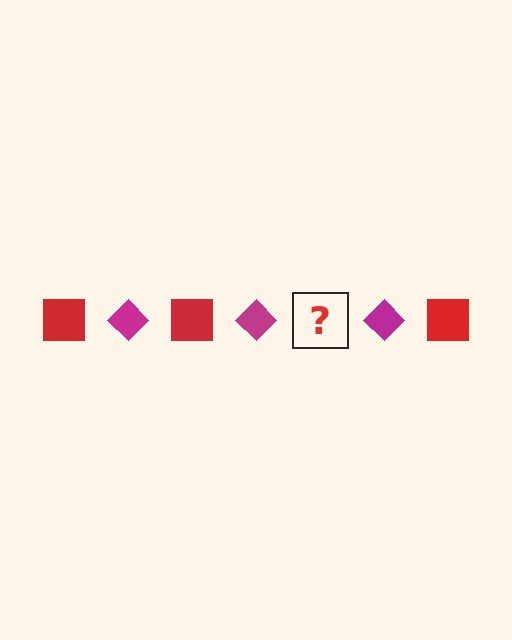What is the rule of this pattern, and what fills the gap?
The rule is that the pattern alternates between red square and magenta diamond. The gap should be filled with a red square.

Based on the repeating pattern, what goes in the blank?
The blank should be a red square.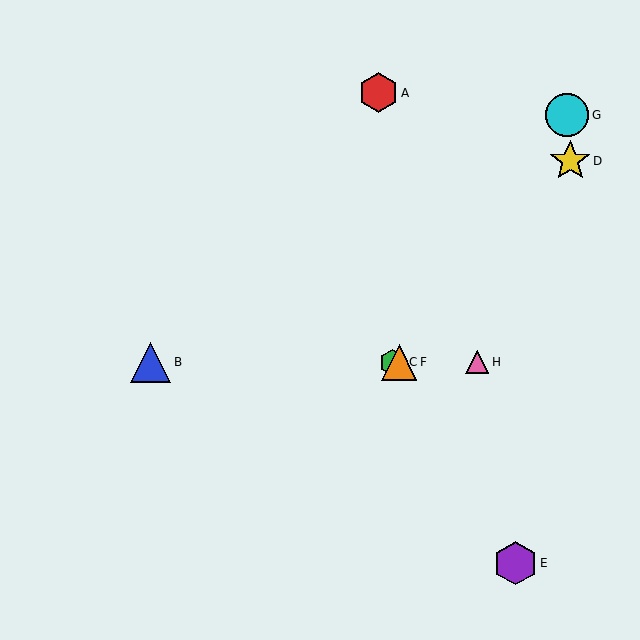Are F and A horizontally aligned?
No, F is at y≈362 and A is at y≈93.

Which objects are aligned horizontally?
Objects B, C, F, H are aligned horizontally.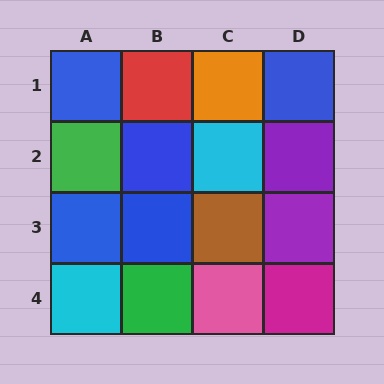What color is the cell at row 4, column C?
Pink.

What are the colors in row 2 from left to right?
Green, blue, cyan, purple.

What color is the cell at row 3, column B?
Blue.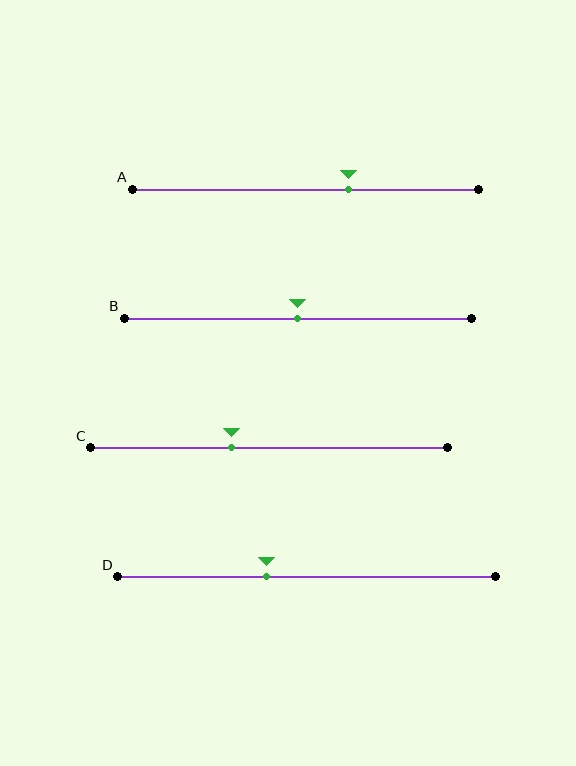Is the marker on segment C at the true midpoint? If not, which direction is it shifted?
No, the marker on segment C is shifted to the left by about 11% of the segment length.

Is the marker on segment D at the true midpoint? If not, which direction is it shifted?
No, the marker on segment D is shifted to the left by about 10% of the segment length.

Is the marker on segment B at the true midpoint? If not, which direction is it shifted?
Yes, the marker on segment B is at the true midpoint.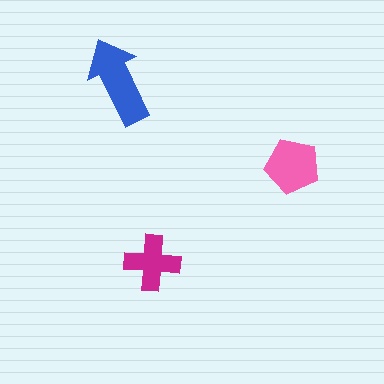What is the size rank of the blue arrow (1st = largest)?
1st.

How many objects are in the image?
There are 3 objects in the image.